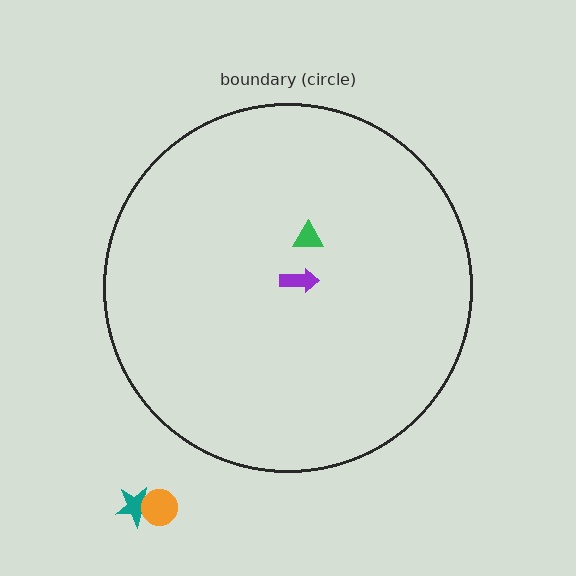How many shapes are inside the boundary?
2 inside, 2 outside.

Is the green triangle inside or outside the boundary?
Inside.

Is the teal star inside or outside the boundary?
Outside.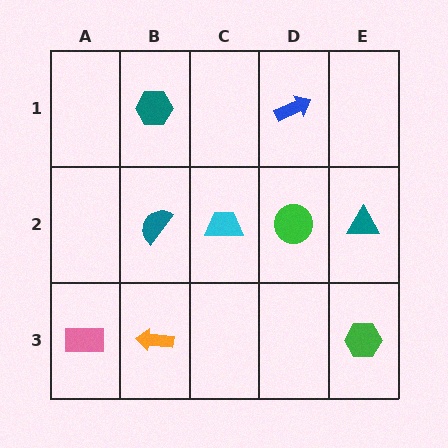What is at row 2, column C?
A cyan trapezoid.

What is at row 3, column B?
An orange arrow.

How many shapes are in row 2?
4 shapes.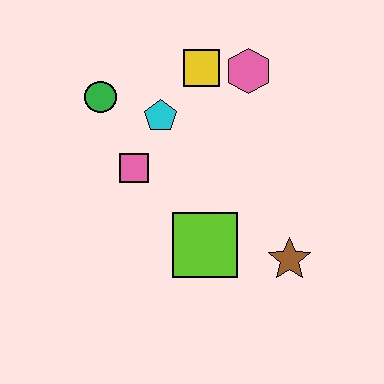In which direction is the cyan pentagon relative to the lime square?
The cyan pentagon is above the lime square.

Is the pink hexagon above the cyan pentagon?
Yes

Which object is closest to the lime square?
The brown star is closest to the lime square.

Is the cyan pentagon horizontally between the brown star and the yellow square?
No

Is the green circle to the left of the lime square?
Yes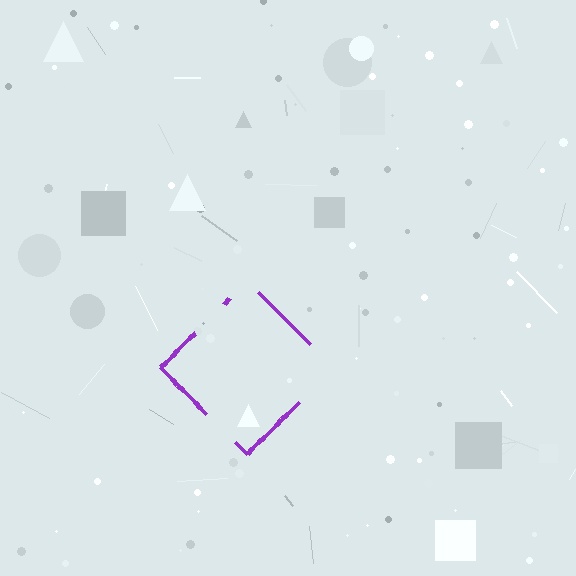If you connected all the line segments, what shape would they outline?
They would outline a diamond.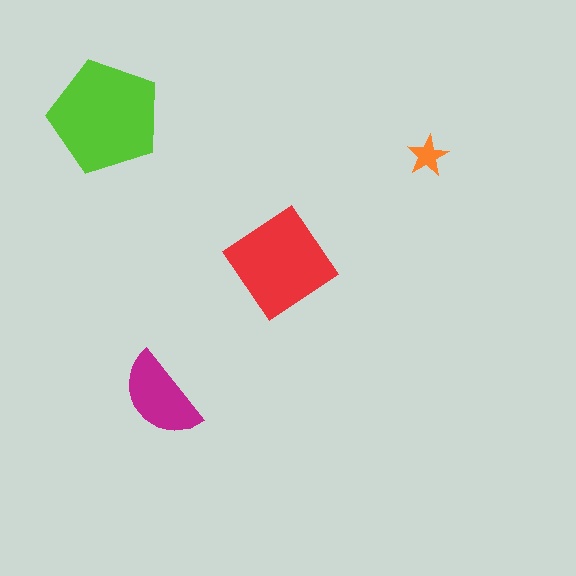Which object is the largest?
The lime pentagon.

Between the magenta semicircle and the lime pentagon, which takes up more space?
The lime pentagon.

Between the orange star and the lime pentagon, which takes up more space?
The lime pentagon.